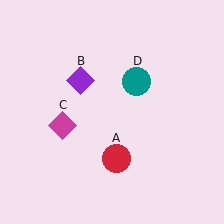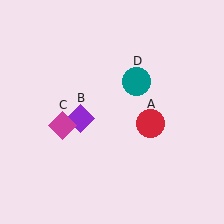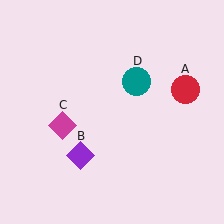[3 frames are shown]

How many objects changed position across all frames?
2 objects changed position: red circle (object A), purple diamond (object B).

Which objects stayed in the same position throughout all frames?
Magenta diamond (object C) and teal circle (object D) remained stationary.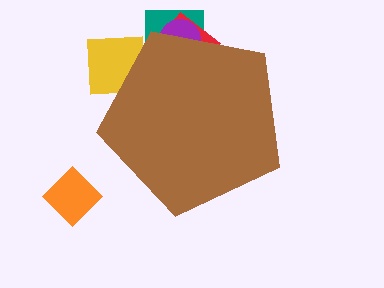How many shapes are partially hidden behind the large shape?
4 shapes are partially hidden.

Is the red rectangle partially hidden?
Yes, the red rectangle is partially hidden behind the brown pentagon.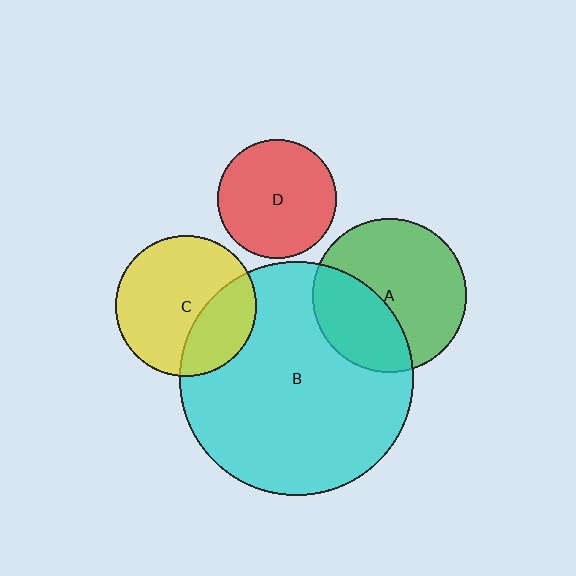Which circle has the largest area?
Circle B (cyan).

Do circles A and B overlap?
Yes.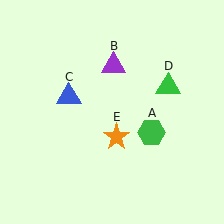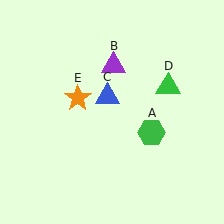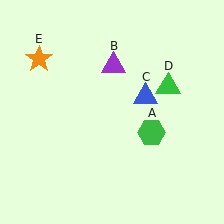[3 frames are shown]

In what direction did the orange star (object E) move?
The orange star (object E) moved up and to the left.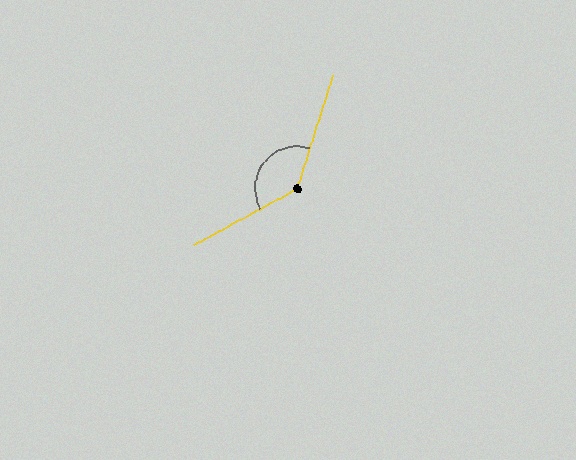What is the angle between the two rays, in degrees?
Approximately 137 degrees.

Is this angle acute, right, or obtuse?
It is obtuse.